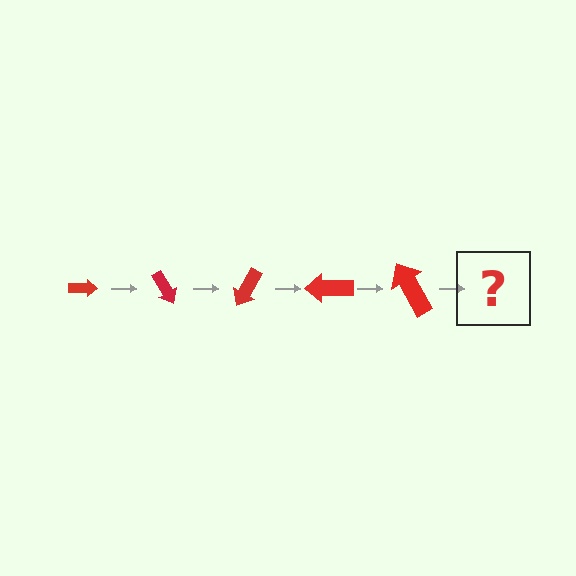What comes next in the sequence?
The next element should be an arrow, larger than the previous one and rotated 300 degrees from the start.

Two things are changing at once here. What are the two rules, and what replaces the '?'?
The two rules are that the arrow grows larger each step and it rotates 60 degrees each step. The '?' should be an arrow, larger than the previous one and rotated 300 degrees from the start.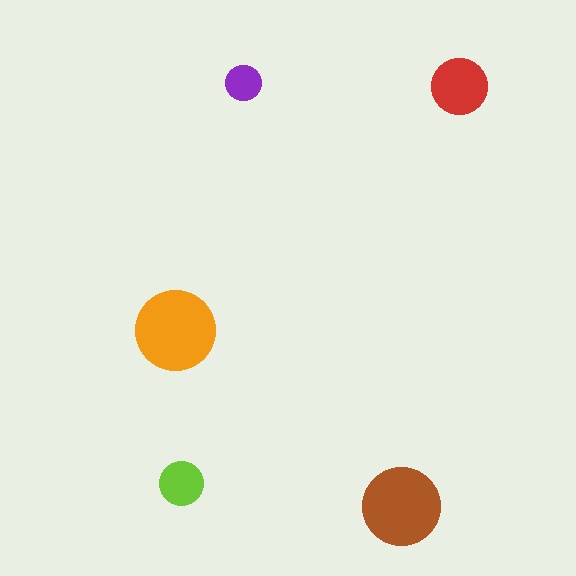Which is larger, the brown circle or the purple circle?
The brown one.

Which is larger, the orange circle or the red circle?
The orange one.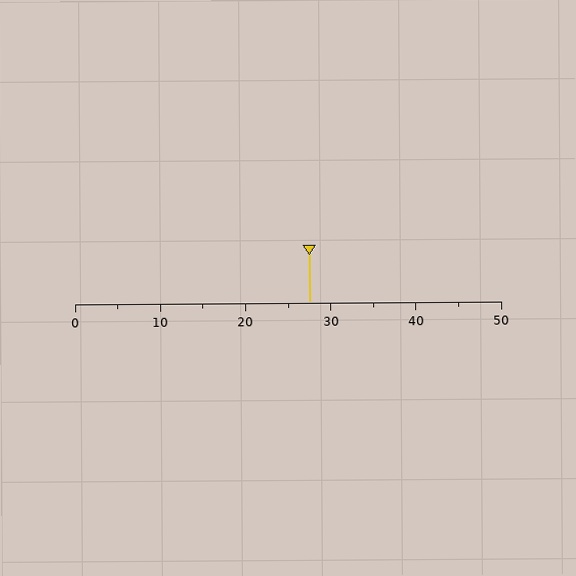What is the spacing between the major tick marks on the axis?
The major ticks are spaced 10 apart.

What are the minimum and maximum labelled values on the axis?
The axis runs from 0 to 50.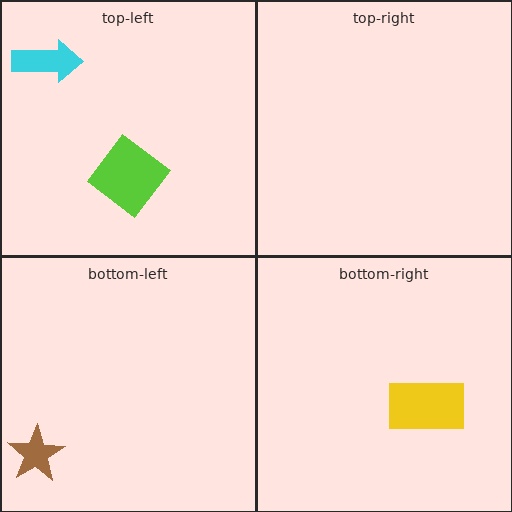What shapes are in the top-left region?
The lime diamond, the cyan arrow.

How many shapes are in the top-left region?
2.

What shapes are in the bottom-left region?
The brown star.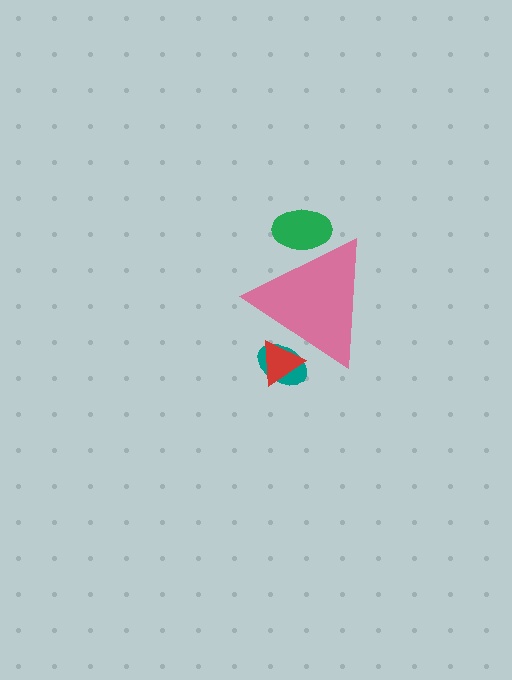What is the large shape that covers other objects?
A pink triangle.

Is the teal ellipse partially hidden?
Yes, the teal ellipse is partially hidden behind the pink triangle.